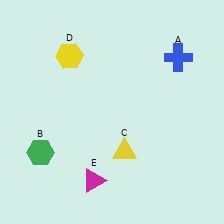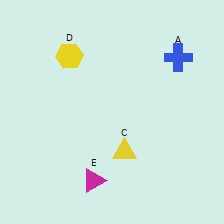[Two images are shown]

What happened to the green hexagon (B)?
The green hexagon (B) was removed in Image 2. It was in the bottom-left area of Image 1.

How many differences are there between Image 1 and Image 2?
There is 1 difference between the two images.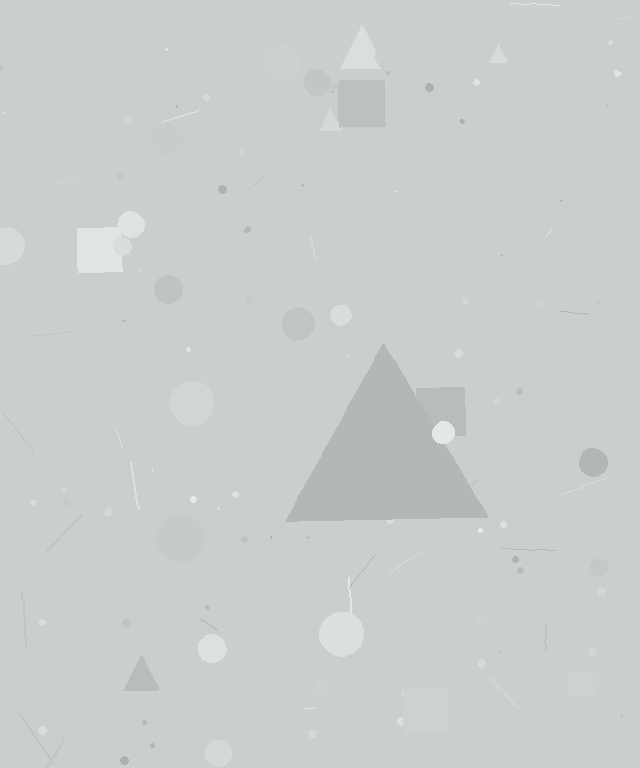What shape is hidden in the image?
A triangle is hidden in the image.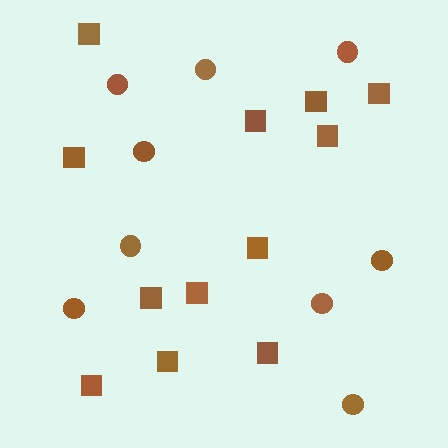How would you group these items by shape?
There are 2 groups: one group of circles (9) and one group of squares (12).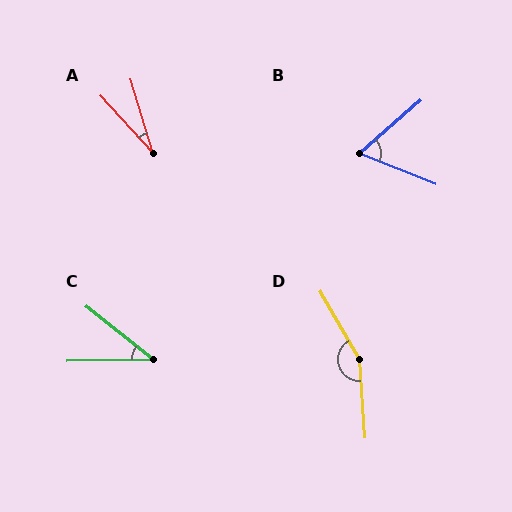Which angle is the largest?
D, at approximately 154 degrees.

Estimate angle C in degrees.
Approximately 40 degrees.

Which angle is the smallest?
A, at approximately 26 degrees.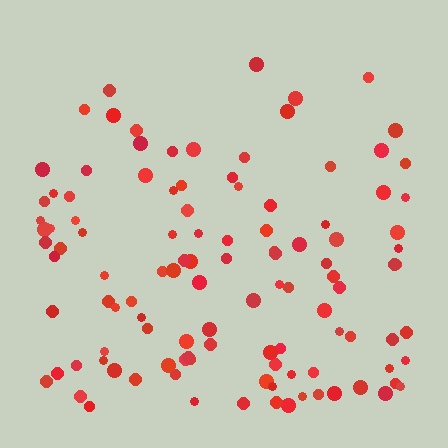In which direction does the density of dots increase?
From top to bottom, with the bottom side densest.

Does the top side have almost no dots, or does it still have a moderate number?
Still a moderate number, just noticeably fewer than the bottom.